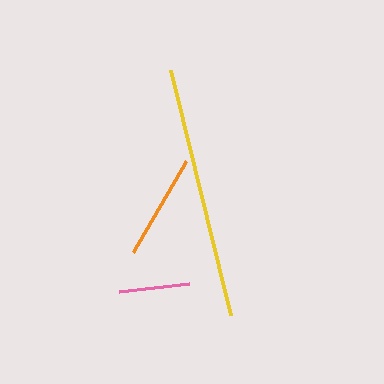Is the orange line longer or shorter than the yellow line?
The yellow line is longer than the orange line.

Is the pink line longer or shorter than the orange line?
The orange line is longer than the pink line.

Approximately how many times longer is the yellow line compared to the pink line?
The yellow line is approximately 3.6 times the length of the pink line.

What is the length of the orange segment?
The orange segment is approximately 105 pixels long.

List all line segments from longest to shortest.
From longest to shortest: yellow, orange, pink.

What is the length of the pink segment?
The pink segment is approximately 70 pixels long.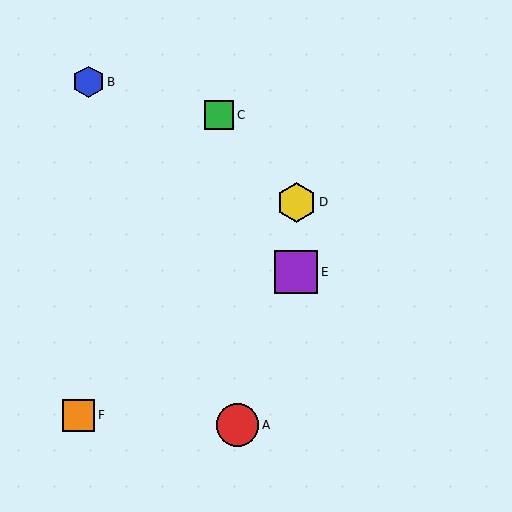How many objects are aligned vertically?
2 objects (D, E) are aligned vertically.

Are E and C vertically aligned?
No, E is at x≈296 and C is at x≈219.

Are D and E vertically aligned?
Yes, both are at x≈296.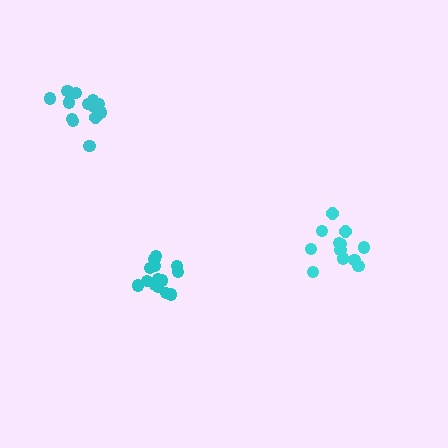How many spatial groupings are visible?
There are 3 spatial groupings.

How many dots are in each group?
Group 1: 12 dots, Group 2: 14 dots, Group 3: 13 dots (39 total).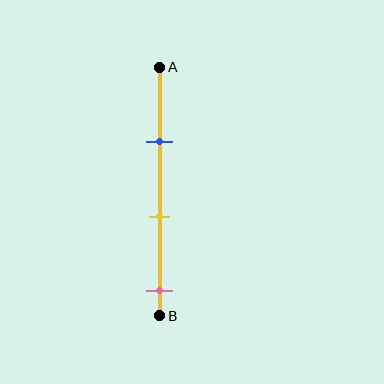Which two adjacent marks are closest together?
The blue and yellow marks are the closest adjacent pair.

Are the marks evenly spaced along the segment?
Yes, the marks are approximately evenly spaced.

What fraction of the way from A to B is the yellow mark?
The yellow mark is approximately 60% (0.6) of the way from A to B.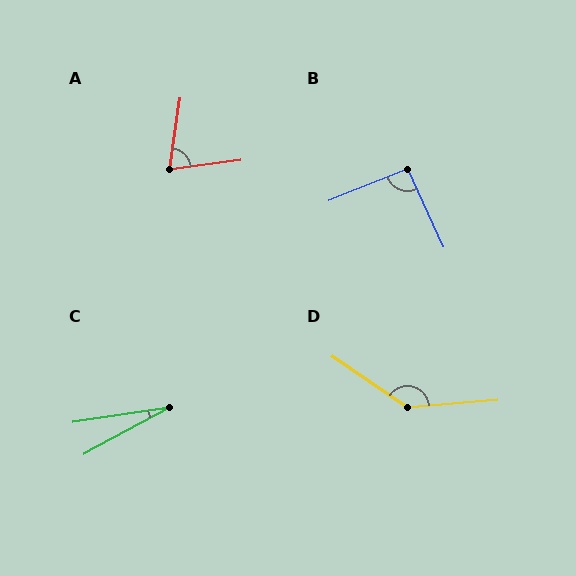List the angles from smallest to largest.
C (20°), A (74°), B (93°), D (141°).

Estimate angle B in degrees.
Approximately 93 degrees.